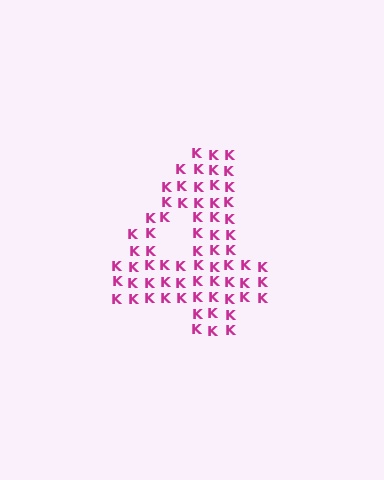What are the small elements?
The small elements are letter K's.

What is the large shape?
The large shape is the digit 4.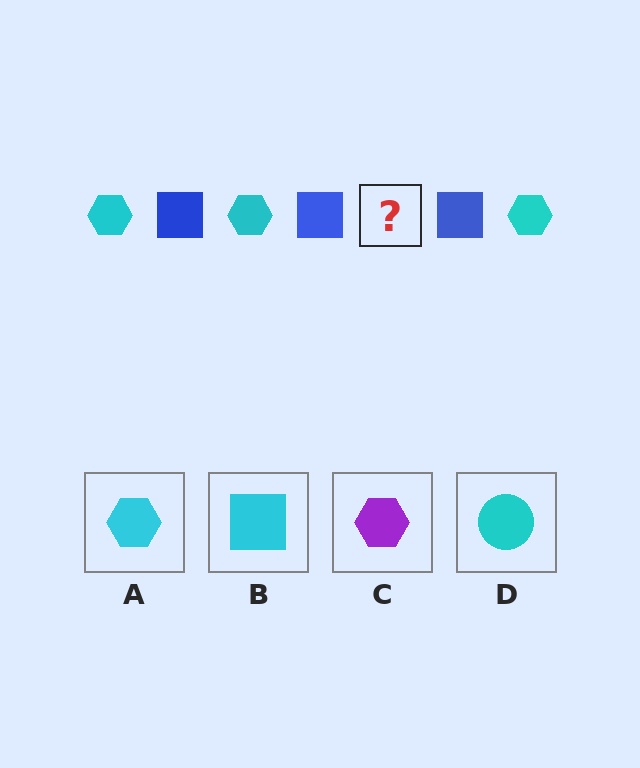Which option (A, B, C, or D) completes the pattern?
A.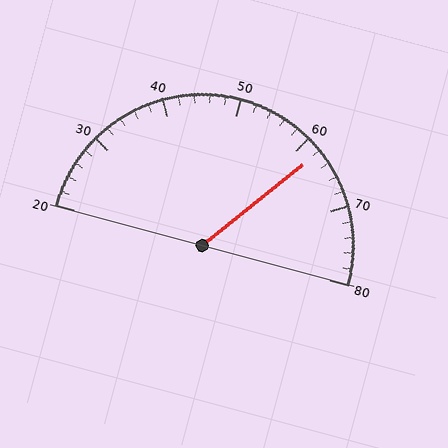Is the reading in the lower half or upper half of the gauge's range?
The reading is in the upper half of the range (20 to 80).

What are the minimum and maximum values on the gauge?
The gauge ranges from 20 to 80.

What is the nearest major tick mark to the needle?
The nearest major tick mark is 60.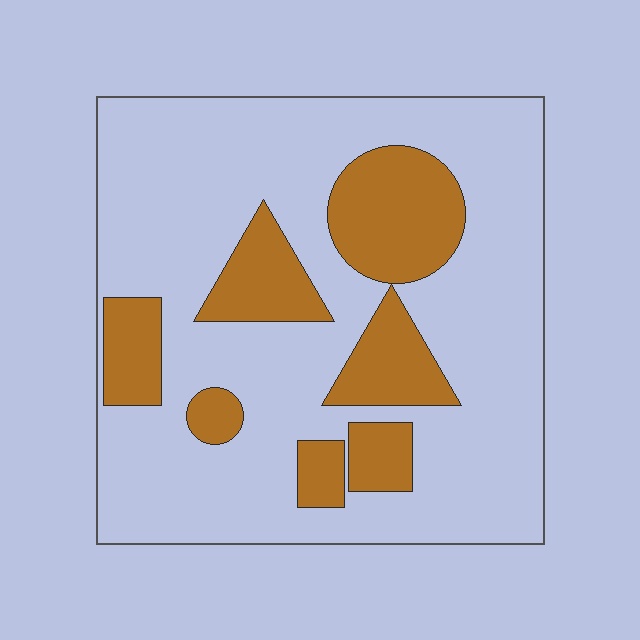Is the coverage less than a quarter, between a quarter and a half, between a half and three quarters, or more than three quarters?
Less than a quarter.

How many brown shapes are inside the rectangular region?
7.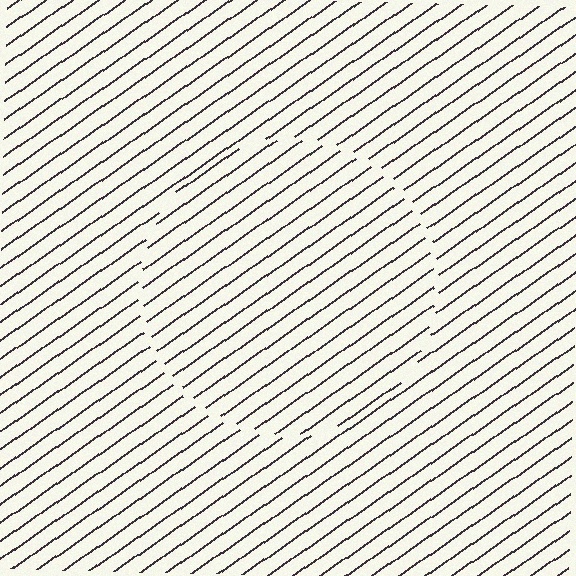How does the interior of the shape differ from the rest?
The interior of the shape contains the same grating, shifted by half a period — the contour is defined by the phase discontinuity where line-ends from the inner and outer gratings abut.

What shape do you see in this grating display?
An illusory circle. The interior of the shape contains the same grating, shifted by half a period — the contour is defined by the phase discontinuity where line-ends from the inner and outer gratings abut.